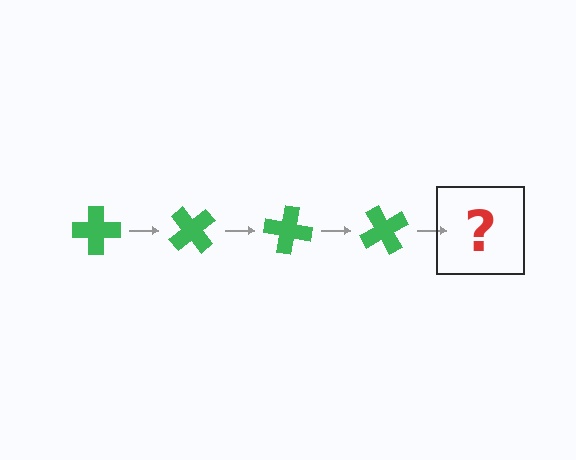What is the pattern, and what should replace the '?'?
The pattern is that the cross rotates 50 degrees each step. The '?' should be a green cross rotated 200 degrees.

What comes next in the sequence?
The next element should be a green cross rotated 200 degrees.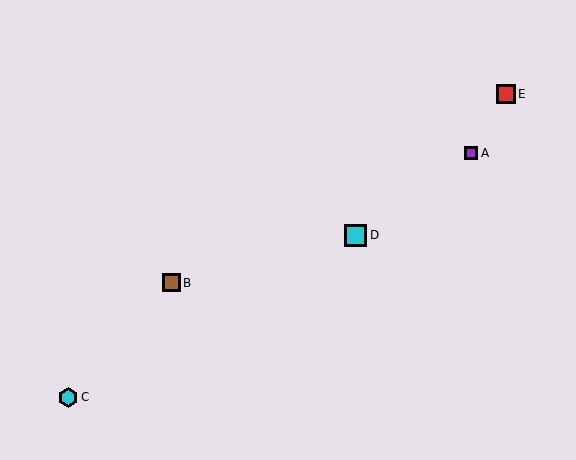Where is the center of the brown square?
The center of the brown square is at (171, 283).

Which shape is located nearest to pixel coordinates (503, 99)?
The red square (labeled E) at (506, 94) is nearest to that location.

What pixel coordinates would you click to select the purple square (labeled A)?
Click at (471, 153) to select the purple square A.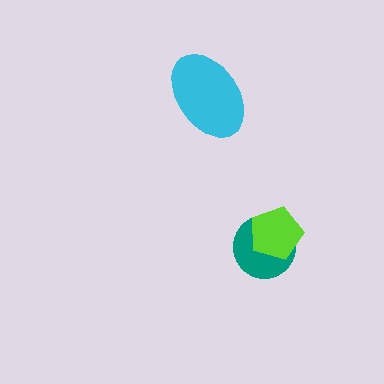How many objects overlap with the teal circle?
1 object overlaps with the teal circle.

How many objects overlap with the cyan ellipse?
0 objects overlap with the cyan ellipse.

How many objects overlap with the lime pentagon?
1 object overlaps with the lime pentagon.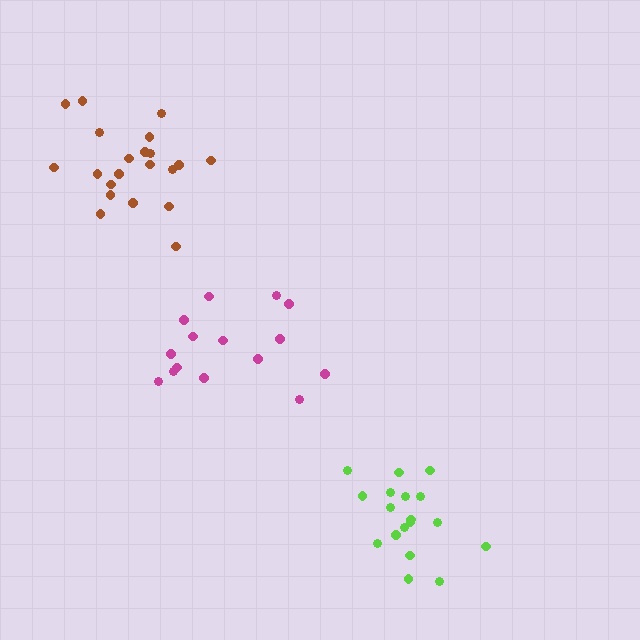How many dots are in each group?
Group 1: 15 dots, Group 2: 18 dots, Group 3: 21 dots (54 total).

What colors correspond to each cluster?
The clusters are colored: magenta, lime, brown.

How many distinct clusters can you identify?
There are 3 distinct clusters.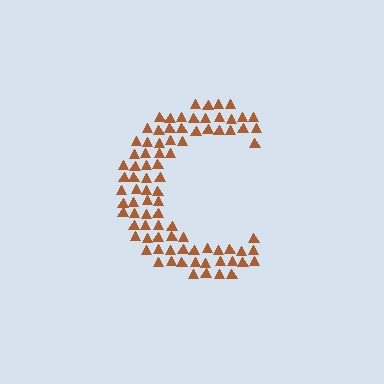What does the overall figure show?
The overall figure shows the letter C.